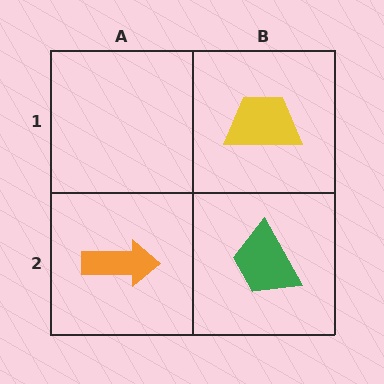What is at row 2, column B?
A green trapezoid.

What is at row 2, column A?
An orange arrow.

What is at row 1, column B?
A yellow trapezoid.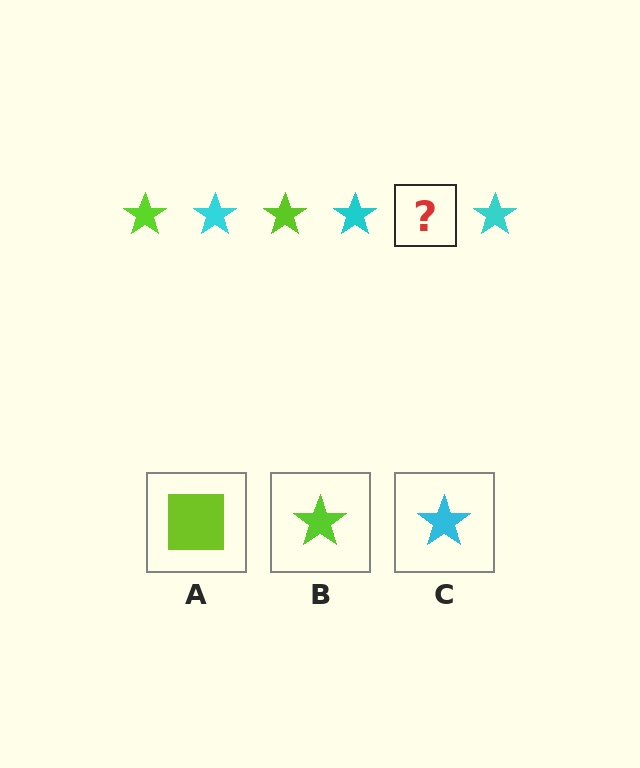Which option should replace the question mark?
Option B.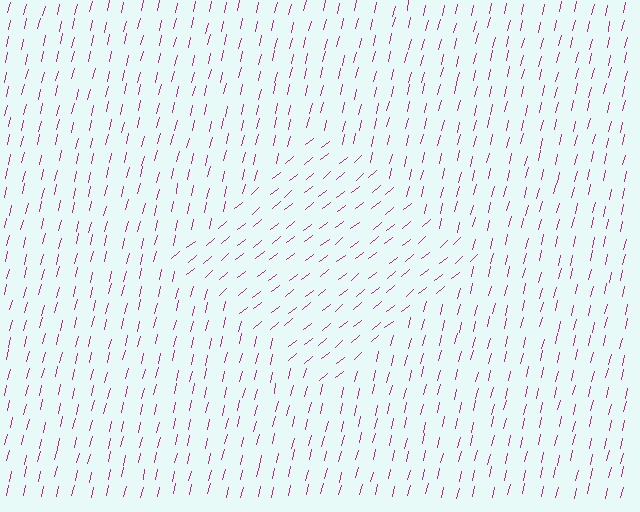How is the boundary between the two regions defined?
The boundary is defined purely by a change in line orientation (approximately 37 degrees difference). All lines are the same color and thickness.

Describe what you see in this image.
The image is filled with small magenta line segments. A diamond region in the image has lines oriented differently from the surrounding lines, creating a visible texture boundary.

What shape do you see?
I see a diamond.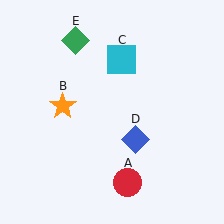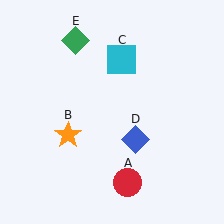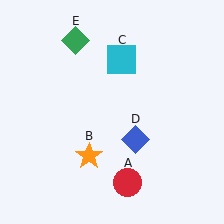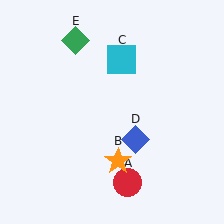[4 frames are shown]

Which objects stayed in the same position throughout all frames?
Red circle (object A) and cyan square (object C) and blue diamond (object D) and green diamond (object E) remained stationary.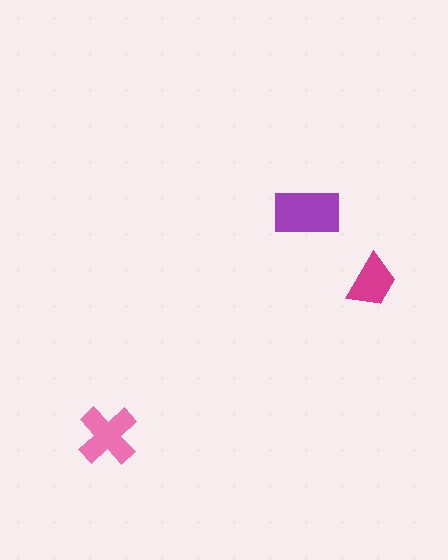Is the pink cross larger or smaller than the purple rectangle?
Smaller.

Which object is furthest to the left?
The pink cross is leftmost.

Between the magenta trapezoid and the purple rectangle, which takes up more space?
The purple rectangle.